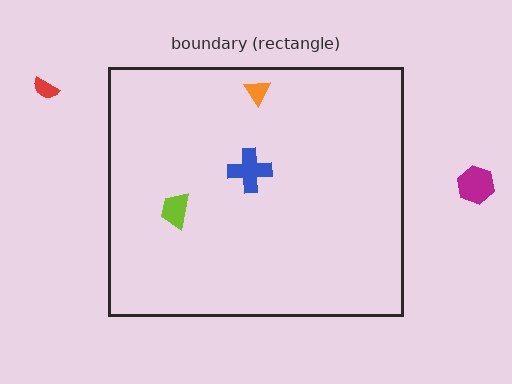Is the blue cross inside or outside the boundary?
Inside.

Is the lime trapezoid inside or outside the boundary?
Inside.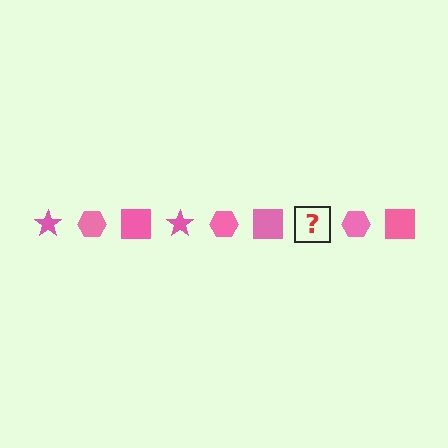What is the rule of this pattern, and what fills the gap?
The rule is that the pattern cycles through star, hexagon, square shapes in pink. The gap should be filled with a pink star.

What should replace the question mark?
The question mark should be replaced with a pink star.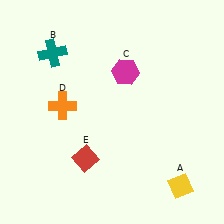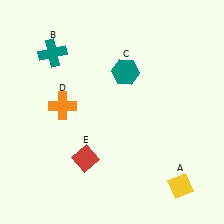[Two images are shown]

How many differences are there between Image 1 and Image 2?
There is 1 difference between the two images.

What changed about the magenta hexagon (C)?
In Image 1, C is magenta. In Image 2, it changed to teal.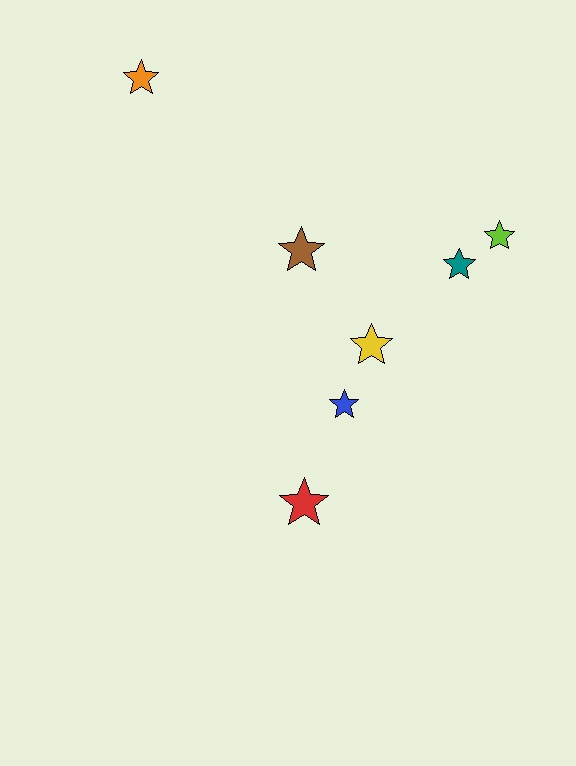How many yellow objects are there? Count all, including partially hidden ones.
There is 1 yellow object.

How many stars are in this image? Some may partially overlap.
There are 7 stars.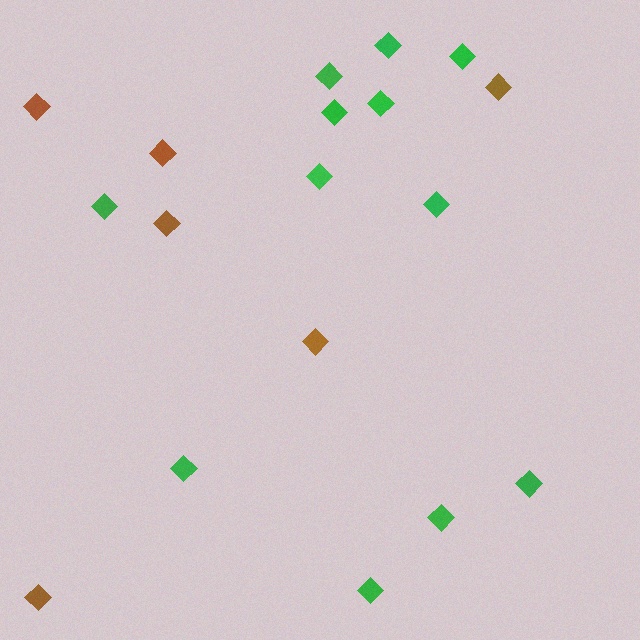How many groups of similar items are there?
There are 2 groups: one group of green diamonds (12) and one group of brown diamonds (6).